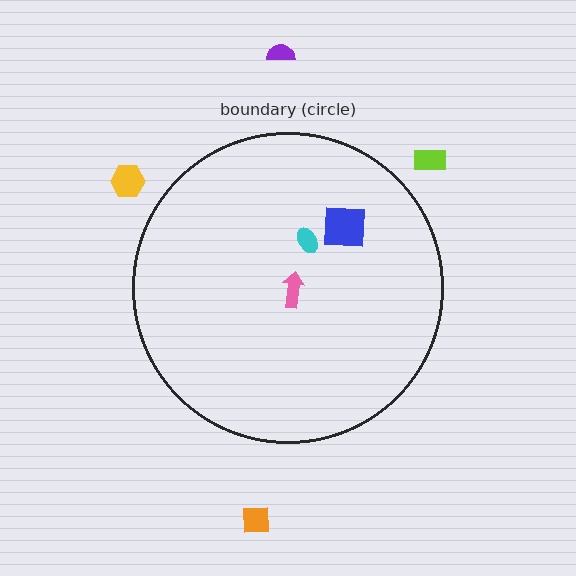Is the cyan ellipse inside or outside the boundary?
Inside.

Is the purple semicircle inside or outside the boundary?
Outside.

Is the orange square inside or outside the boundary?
Outside.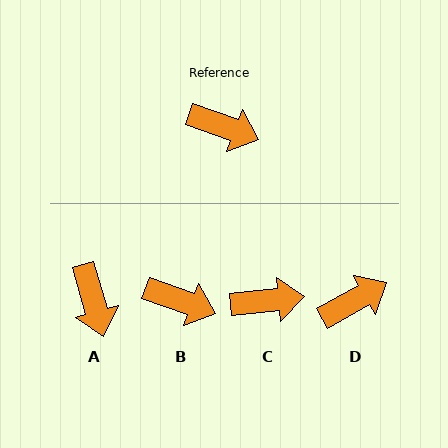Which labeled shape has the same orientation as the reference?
B.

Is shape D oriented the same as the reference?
No, it is off by about 49 degrees.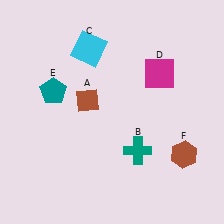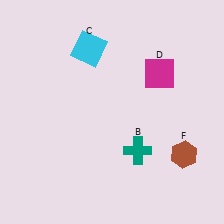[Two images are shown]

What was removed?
The teal pentagon (E), the brown diamond (A) were removed in Image 2.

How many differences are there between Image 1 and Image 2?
There are 2 differences between the two images.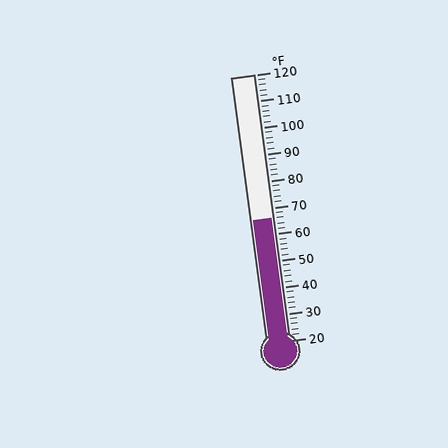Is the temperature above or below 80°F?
The temperature is below 80°F.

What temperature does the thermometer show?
The thermometer shows approximately 66°F.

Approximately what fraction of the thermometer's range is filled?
The thermometer is filled to approximately 45% of its range.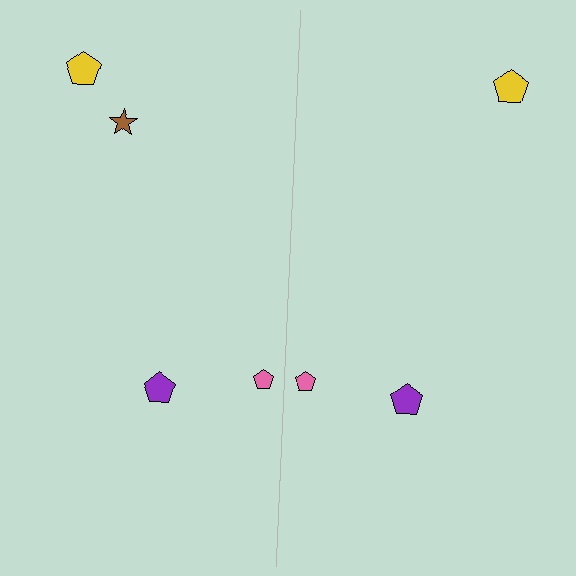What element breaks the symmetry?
A brown star is missing from the right side.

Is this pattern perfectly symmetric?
No, the pattern is not perfectly symmetric. A brown star is missing from the right side.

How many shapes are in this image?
There are 7 shapes in this image.